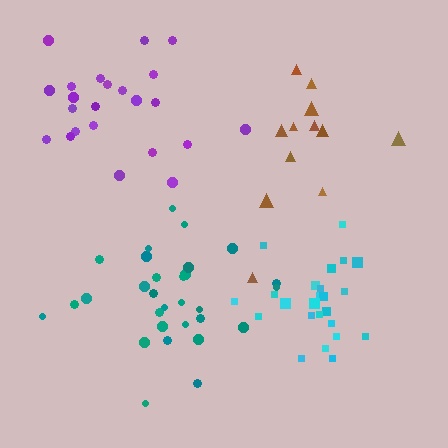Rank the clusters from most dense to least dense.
cyan, teal, purple, brown.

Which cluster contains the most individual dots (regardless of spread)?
Teal (30).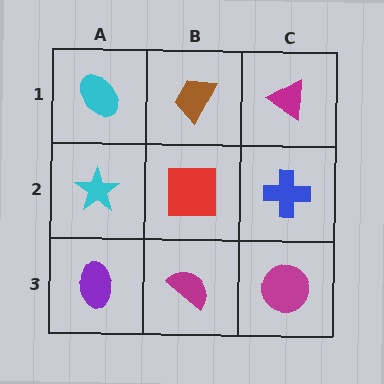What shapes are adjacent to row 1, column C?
A blue cross (row 2, column C), a brown trapezoid (row 1, column B).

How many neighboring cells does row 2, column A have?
3.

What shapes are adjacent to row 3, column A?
A cyan star (row 2, column A), a magenta semicircle (row 3, column B).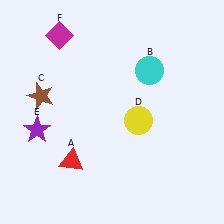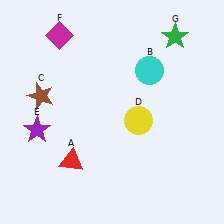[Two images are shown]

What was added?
A green star (G) was added in Image 2.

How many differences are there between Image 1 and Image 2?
There is 1 difference between the two images.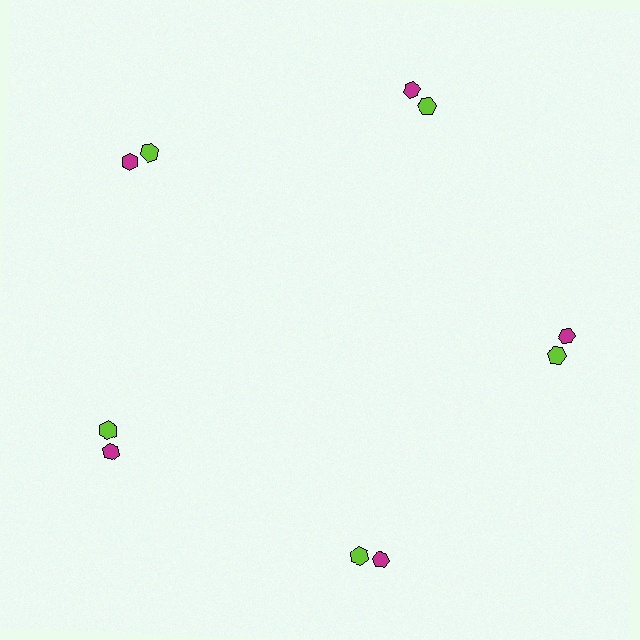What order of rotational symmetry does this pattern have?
This pattern has 5-fold rotational symmetry.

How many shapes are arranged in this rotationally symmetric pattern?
There are 10 shapes, arranged in 5 groups of 2.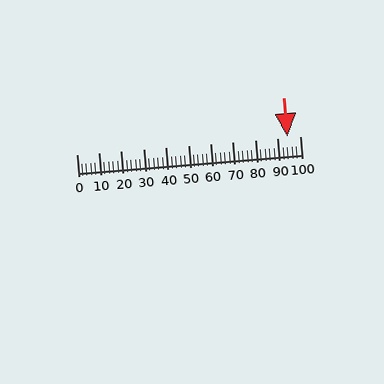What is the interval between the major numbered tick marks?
The major tick marks are spaced 10 units apart.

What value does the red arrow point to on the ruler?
The red arrow points to approximately 94.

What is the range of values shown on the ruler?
The ruler shows values from 0 to 100.